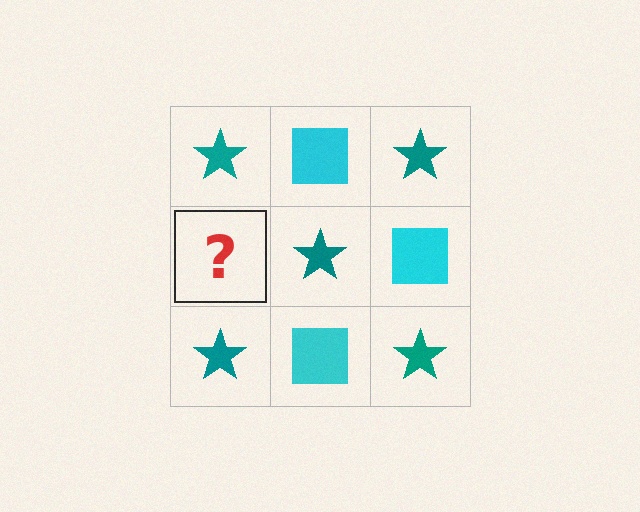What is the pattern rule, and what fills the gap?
The rule is that it alternates teal star and cyan square in a checkerboard pattern. The gap should be filled with a cyan square.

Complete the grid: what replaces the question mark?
The question mark should be replaced with a cyan square.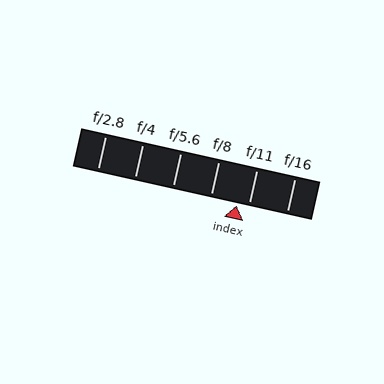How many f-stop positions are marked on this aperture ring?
There are 6 f-stop positions marked.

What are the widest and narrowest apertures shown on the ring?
The widest aperture shown is f/2.8 and the narrowest is f/16.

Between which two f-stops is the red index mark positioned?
The index mark is between f/8 and f/11.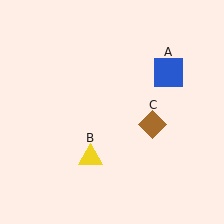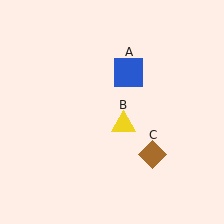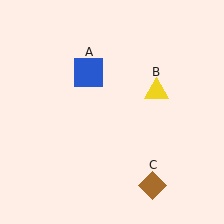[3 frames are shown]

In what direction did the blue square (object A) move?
The blue square (object A) moved left.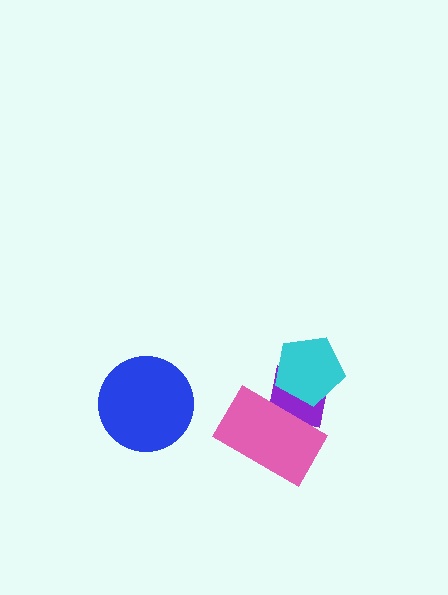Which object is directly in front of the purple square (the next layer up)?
The cyan pentagon is directly in front of the purple square.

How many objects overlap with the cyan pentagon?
2 objects overlap with the cyan pentagon.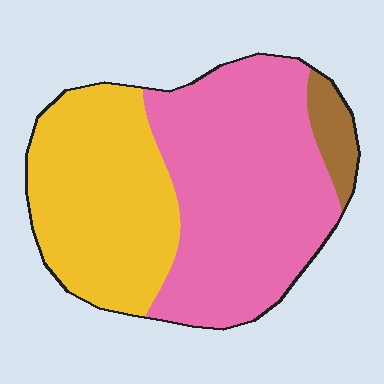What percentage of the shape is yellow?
Yellow covers about 40% of the shape.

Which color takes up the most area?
Pink, at roughly 55%.